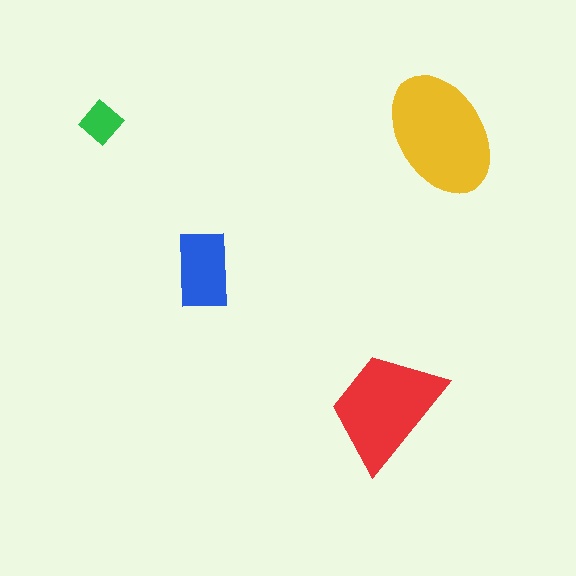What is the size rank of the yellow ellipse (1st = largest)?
1st.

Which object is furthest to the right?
The yellow ellipse is rightmost.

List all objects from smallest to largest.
The green diamond, the blue rectangle, the red trapezoid, the yellow ellipse.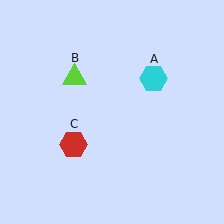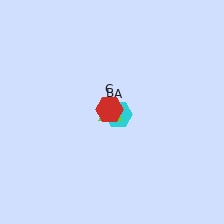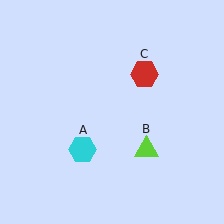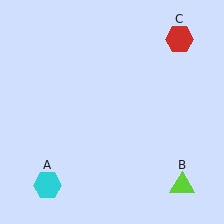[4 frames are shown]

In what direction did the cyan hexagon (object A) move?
The cyan hexagon (object A) moved down and to the left.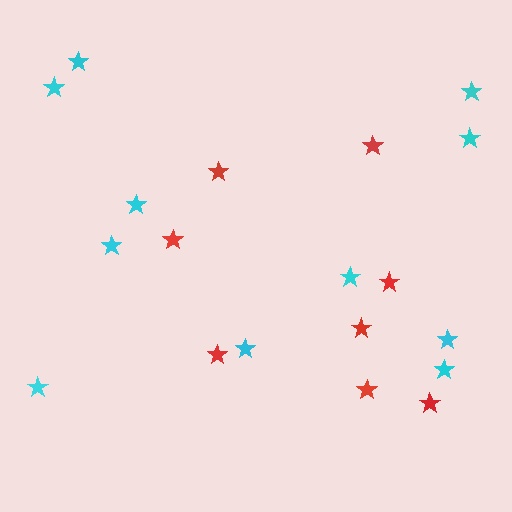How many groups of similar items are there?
There are 2 groups: one group of red stars (8) and one group of cyan stars (11).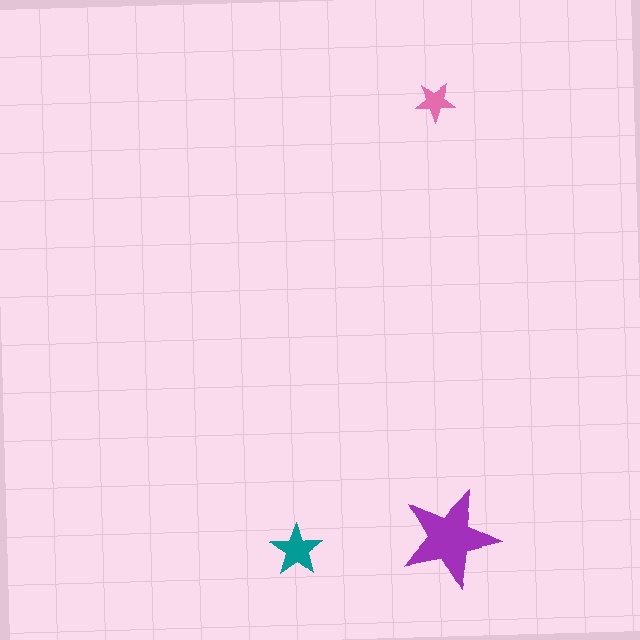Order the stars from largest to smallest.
the purple one, the teal one, the pink one.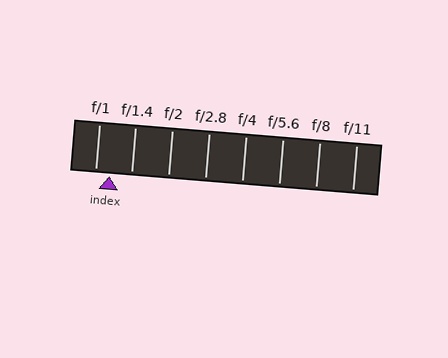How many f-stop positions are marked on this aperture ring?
There are 8 f-stop positions marked.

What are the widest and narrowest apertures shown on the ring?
The widest aperture shown is f/1 and the narrowest is f/11.